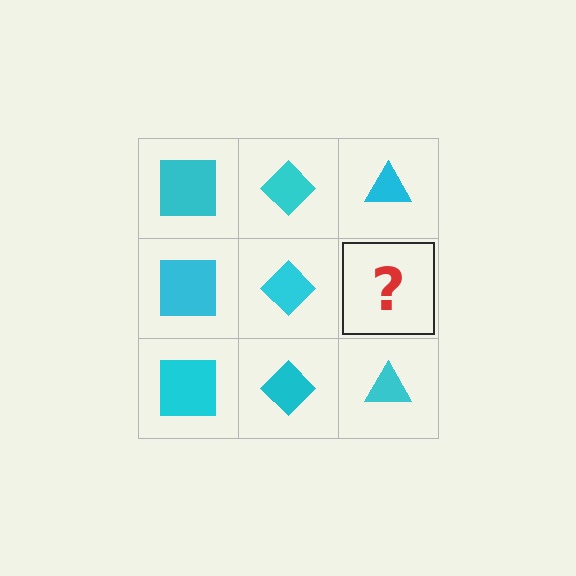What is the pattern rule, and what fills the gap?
The rule is that each column has a consistent shape. The gap should be filled with a cyan triangle.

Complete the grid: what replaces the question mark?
The question mark should be replaced with a cyan triangle.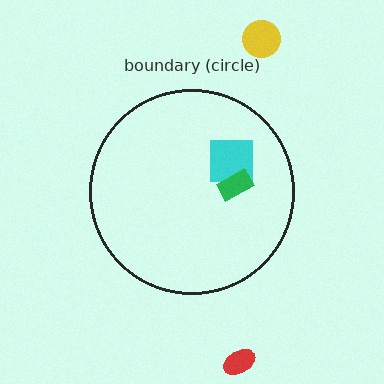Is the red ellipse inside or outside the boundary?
Outside.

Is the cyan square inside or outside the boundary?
Inside.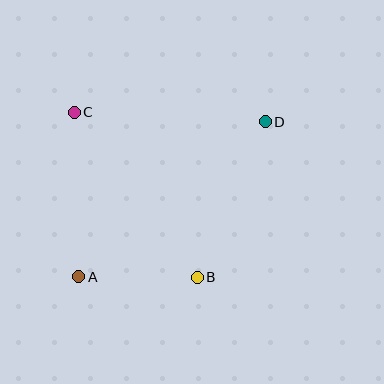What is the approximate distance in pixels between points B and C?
The distance between B and C is approximately 206 pixels.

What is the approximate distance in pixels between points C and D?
The distance between C and D is approximately 191 pixels.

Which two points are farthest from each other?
Points A and D are farthest from each other.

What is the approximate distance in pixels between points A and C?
The distance between A and C is approximately 165 pixels.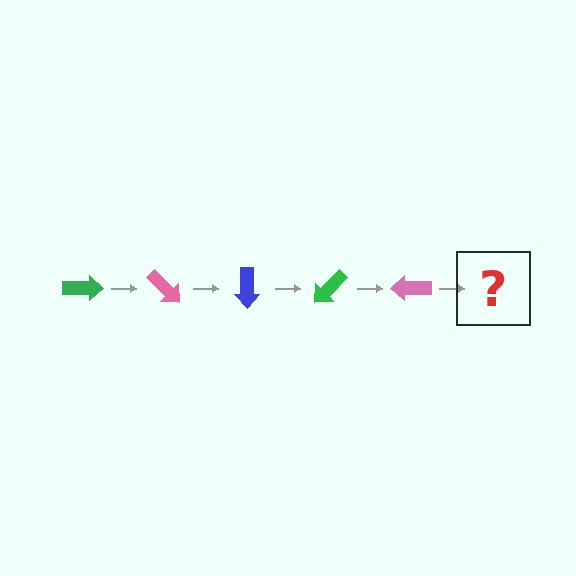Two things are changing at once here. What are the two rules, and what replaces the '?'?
The two rules are that it rotates 45 degrees each step and the color cycles through green, pink, and blue. The '?' should be a blue arrow, rotated 225 degrees from the start.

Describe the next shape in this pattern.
It should be a blue arrow, rotated 225 degrees from the start.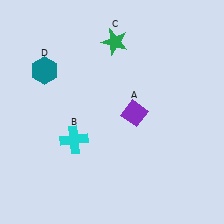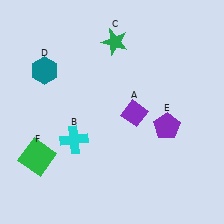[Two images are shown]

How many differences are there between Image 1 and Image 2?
There are 2 differences between the two images.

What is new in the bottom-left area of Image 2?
A green square (F) was added in the bottom-left area of Image 2.